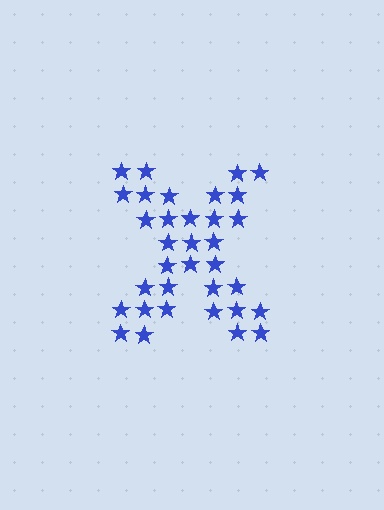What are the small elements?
The small elements are stars.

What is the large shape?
The large shape is the letter X.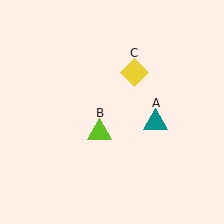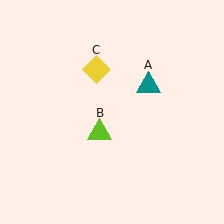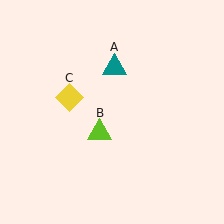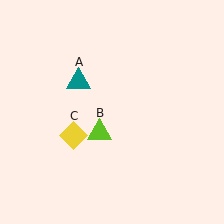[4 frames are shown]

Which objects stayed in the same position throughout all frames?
Lime triangle (object B) remained stationary.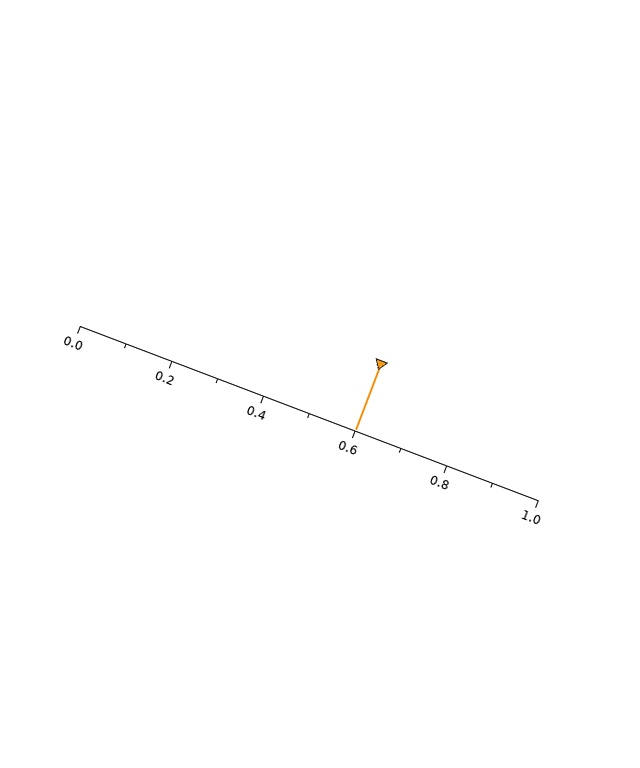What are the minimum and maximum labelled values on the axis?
The axis runs from 0.0 to 1.0.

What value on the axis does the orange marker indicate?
The marker indicates approximately 0.6.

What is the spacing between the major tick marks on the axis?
The major ticks are spaced 0.2 apart.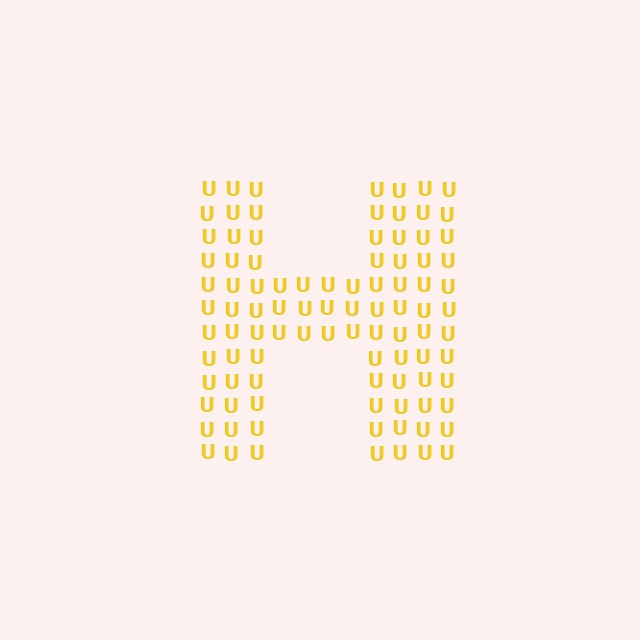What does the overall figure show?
The overall figure shows the letter H.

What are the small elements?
The small elements are letter U's.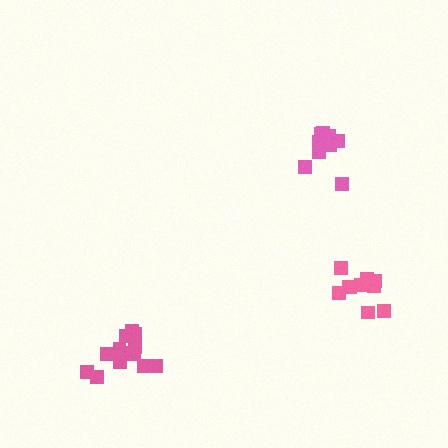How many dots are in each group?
Group 1: 9 dots, Group 2: 10 dots, Group 3: 13 dots (32 total).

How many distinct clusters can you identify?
There are 3 distinct clusters.